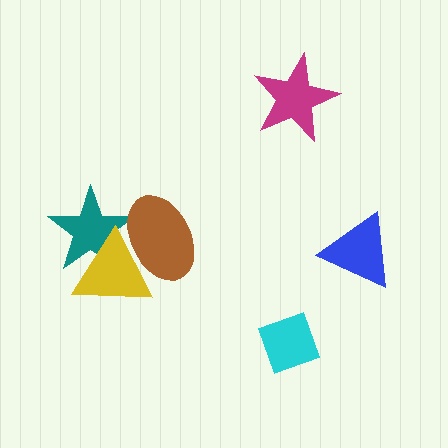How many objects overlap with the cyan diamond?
0 objects overlap with the cyan diamond.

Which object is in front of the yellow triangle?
The brown ellipse is in front of the yellow triangle.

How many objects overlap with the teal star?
2 objects overlap with the teal star.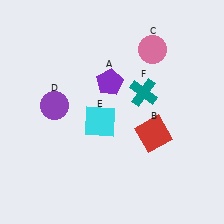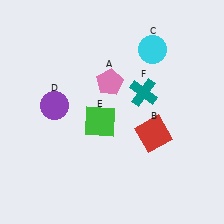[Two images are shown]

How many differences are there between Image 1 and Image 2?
There are 3 differences between the two images.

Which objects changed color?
A changed from purple to pink. C changed from pink to cyan. E changed from cyan to green.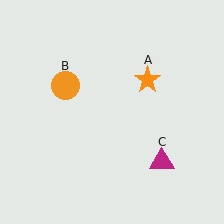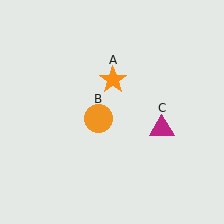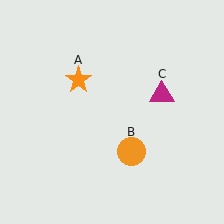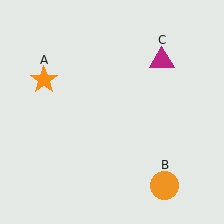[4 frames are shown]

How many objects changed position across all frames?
3 objects changed position: orange star (object A), orange circle (object B), magenta triangle (object C).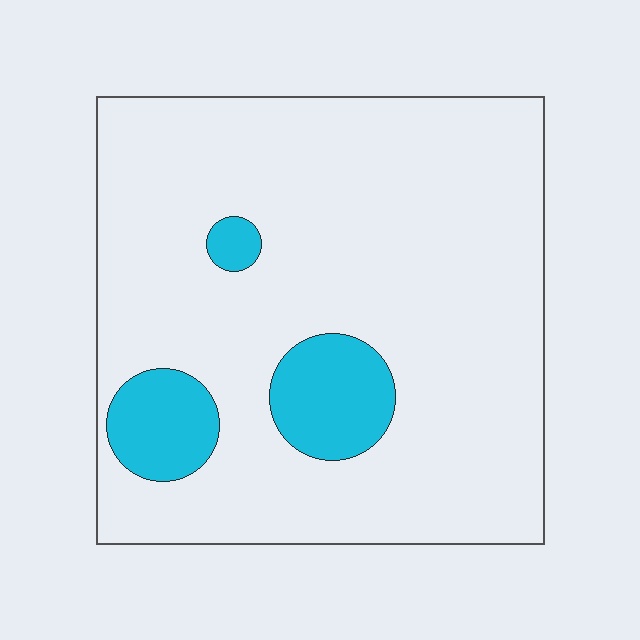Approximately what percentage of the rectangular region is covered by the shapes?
Approximately 15%.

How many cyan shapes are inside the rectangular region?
3.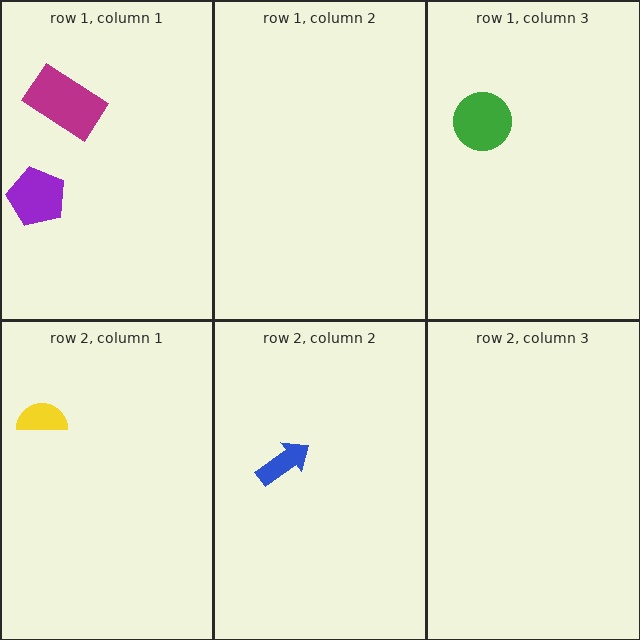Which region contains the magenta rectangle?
The row 1, column 1 region.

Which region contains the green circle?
The row 1, column 3 region.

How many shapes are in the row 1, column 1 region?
2.